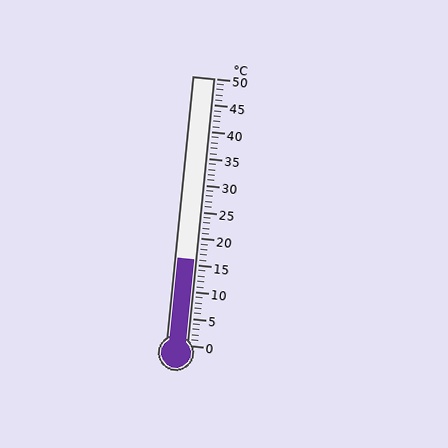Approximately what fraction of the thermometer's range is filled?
The thermometer is filled to approximately 30% of its range.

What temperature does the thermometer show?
The thermometer shows approximately 16°C.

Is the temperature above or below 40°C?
The temperature is below 40°C.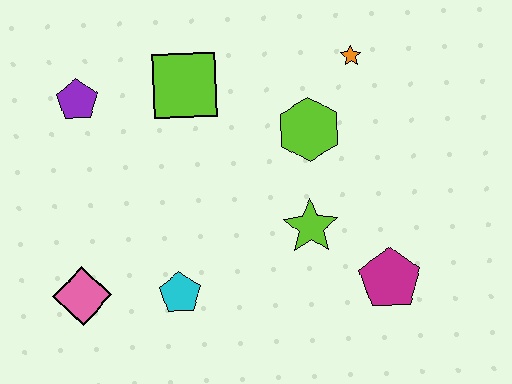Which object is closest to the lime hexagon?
The orange star is closest to the lime hexagon.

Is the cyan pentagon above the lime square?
No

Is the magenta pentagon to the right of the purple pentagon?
Yes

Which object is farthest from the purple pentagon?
The magenta pentagon is farthest from the purple pentagon.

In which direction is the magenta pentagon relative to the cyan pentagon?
The magenta pentagon is to the right of the cyan pentagon.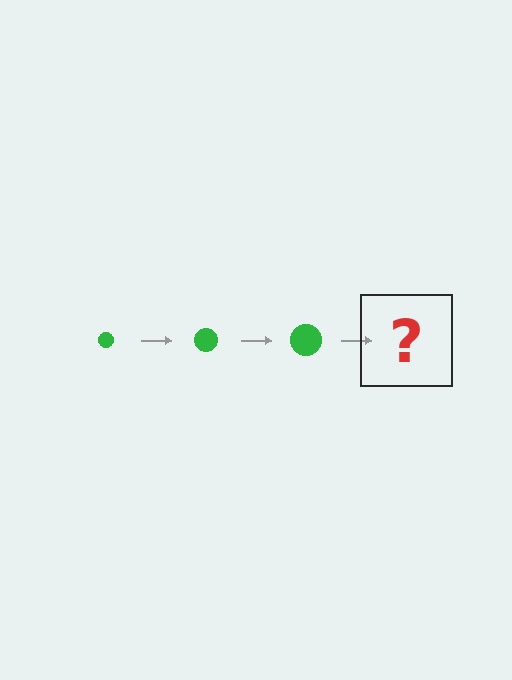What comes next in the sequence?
The next element should be a green circle, larger than the previous one.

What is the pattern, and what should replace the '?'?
The pattern is that the circle gets progressively larger each step. The '?' should be a green circle, larger than the previous one.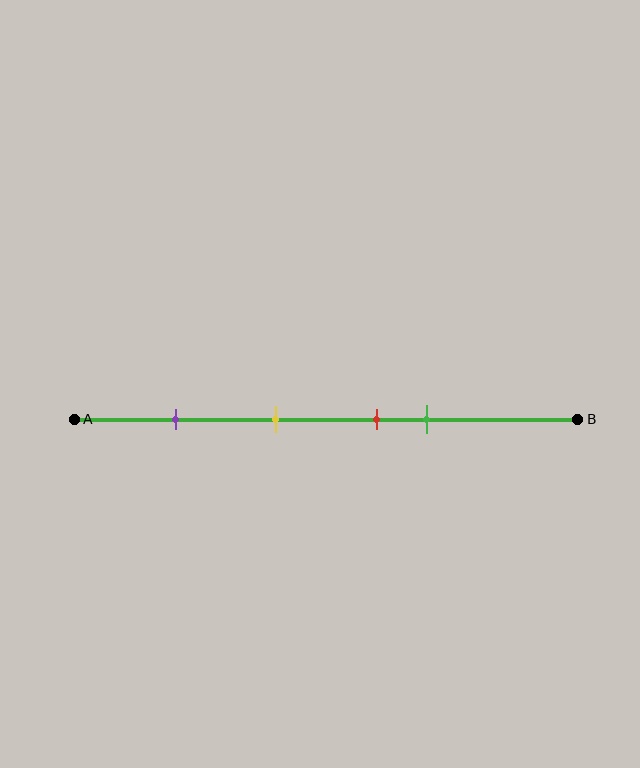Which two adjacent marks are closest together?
The red and green marks are the closest adjacent pair.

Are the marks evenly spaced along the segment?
No, the marks are not evenly spaced.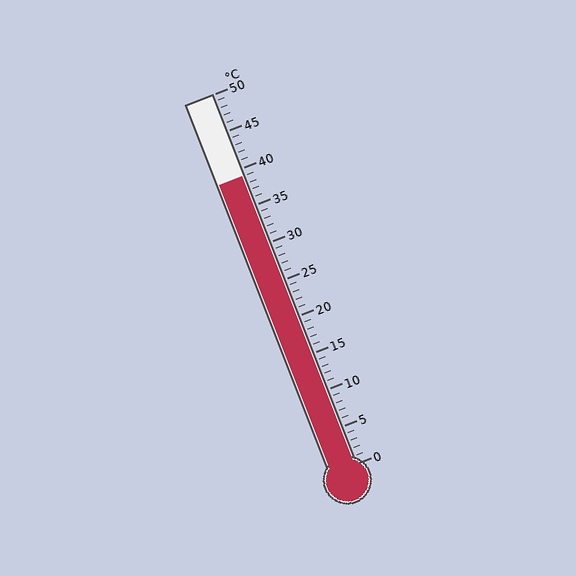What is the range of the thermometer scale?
The thermometer scale ranges from 0°C to 50°C.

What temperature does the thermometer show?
The thermometer shows approximately 39°C.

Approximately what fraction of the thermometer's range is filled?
The thermometer is filled to approximately 80% of its range.